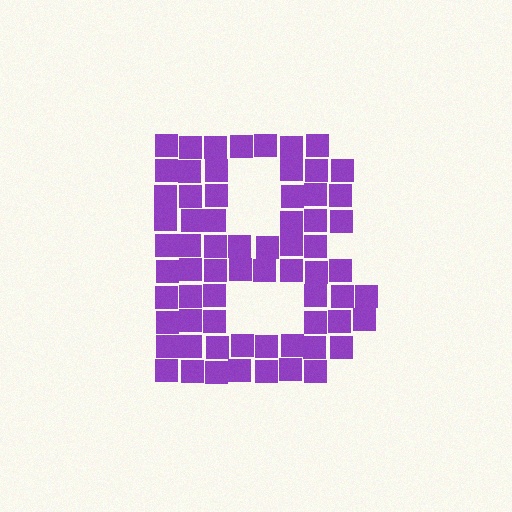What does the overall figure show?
The overall figure shows the letter B.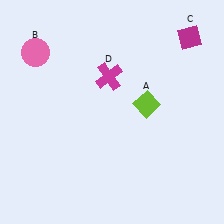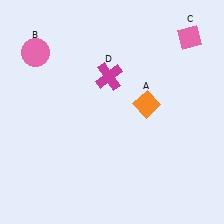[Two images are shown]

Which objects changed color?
A changed from lime to orange. C changed from magenta to pink.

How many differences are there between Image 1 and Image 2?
There are 2 differences between the two images.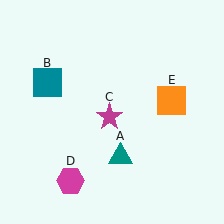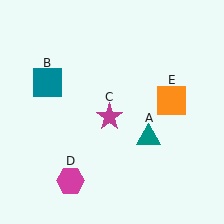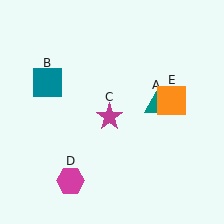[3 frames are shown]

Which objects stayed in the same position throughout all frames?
Teal square (object B) and magenta star (object C) and magenta hexagon (object D) and orange square (object E) remained stationary.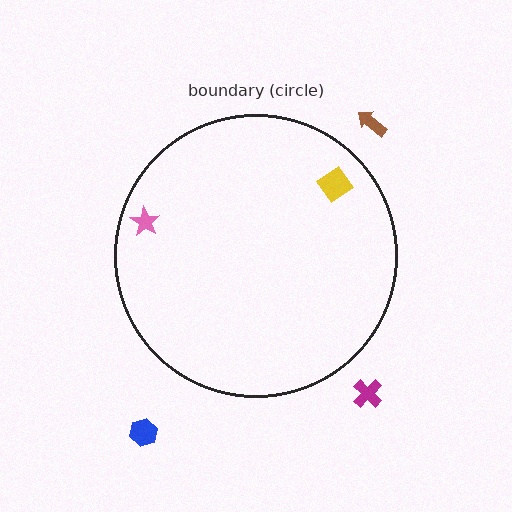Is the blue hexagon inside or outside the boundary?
Outside.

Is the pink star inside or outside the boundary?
Inside.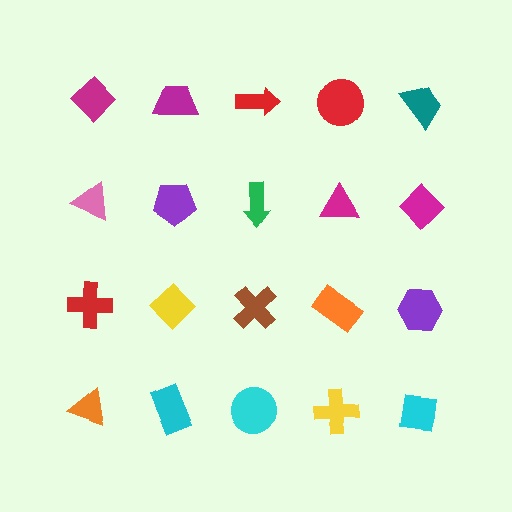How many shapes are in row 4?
5 shapes.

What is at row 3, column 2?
A yellow diamond.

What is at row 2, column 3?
A green arrow.